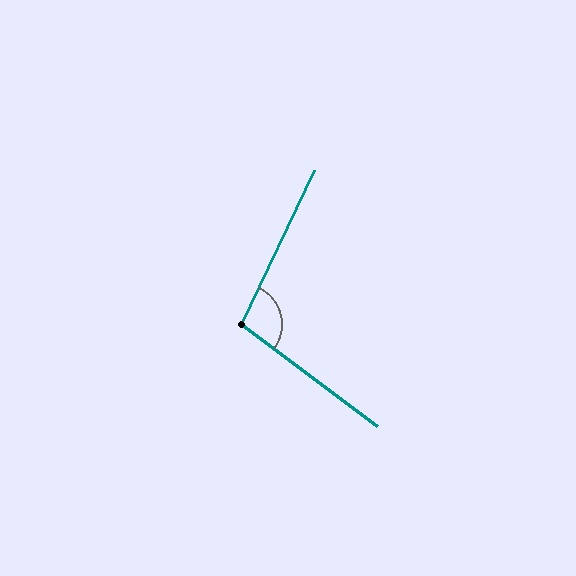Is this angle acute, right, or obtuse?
It is obtuse.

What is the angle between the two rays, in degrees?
Approximately 102 degrees.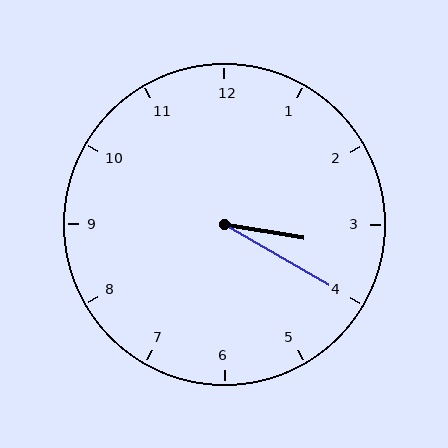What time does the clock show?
3:20.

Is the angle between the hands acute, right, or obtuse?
It is acute.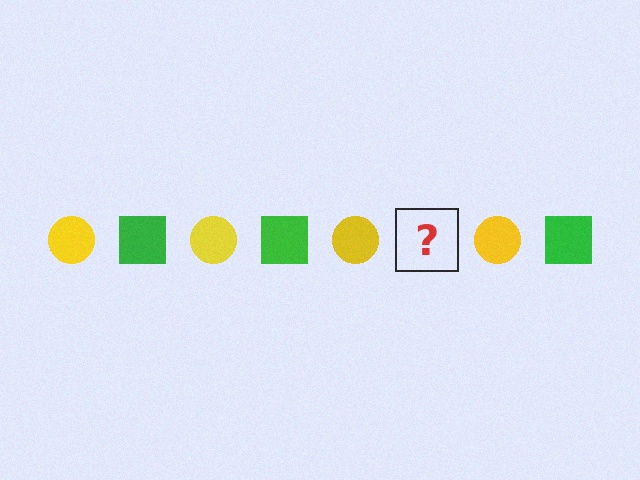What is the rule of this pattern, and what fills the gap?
The rule is that the pattern alternates between yellow circle and green square. The gap should be filled with a green square.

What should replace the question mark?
The question mark should be replaced with a green square.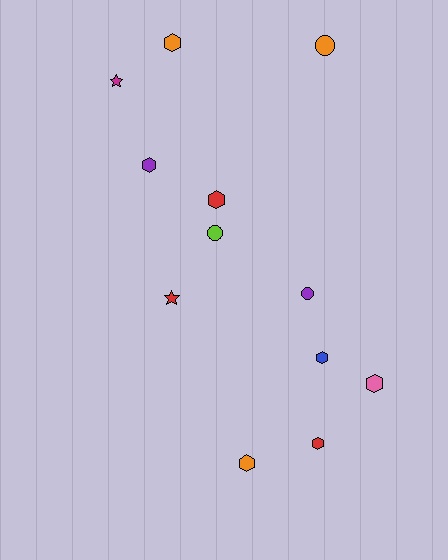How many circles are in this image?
There are 3 circles.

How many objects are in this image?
There are 12 objects.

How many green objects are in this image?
There are no green objects.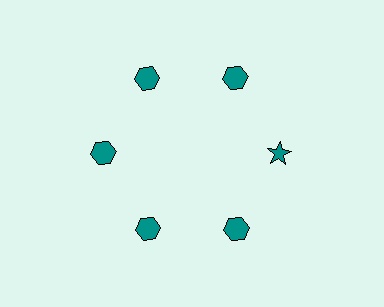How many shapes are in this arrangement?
There are 6 shapes arranged in a ring pattern.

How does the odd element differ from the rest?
It has a different shape: star instead of hexagon.